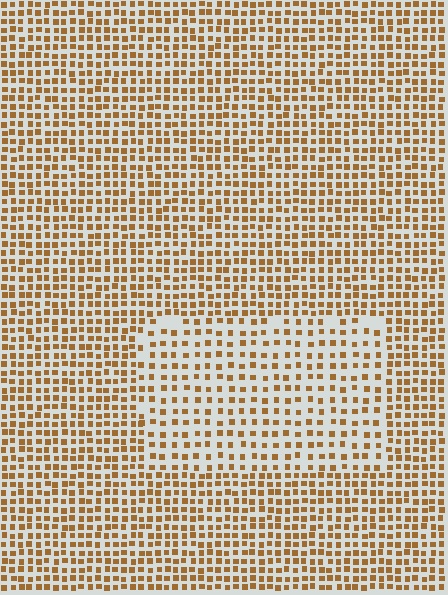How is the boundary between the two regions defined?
The boundary is defined by a change in element density (approximately 1.7x ratio). All elements are the same color, size, and shape.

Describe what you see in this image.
The image contains small brown elements arranged at two different densities. A rectangle-shaped region is visible where the elements are less densely packed than the surrounding area.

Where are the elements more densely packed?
The elements are more densely packed outside the rectangle boundary.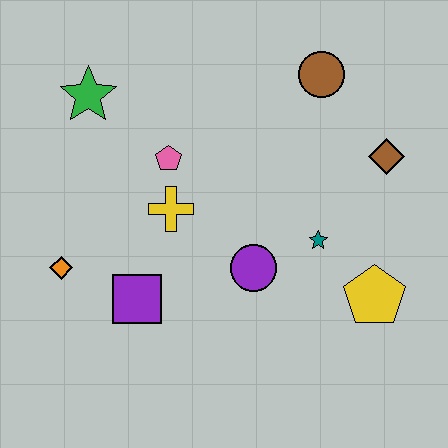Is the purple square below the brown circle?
Yes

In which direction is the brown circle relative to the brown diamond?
The brown circle is above the brown diamond.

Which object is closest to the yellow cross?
The pink pentagon is closest to the yellow cross.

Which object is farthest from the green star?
The yellow pentagon is farthest from the green star.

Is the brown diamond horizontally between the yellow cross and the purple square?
No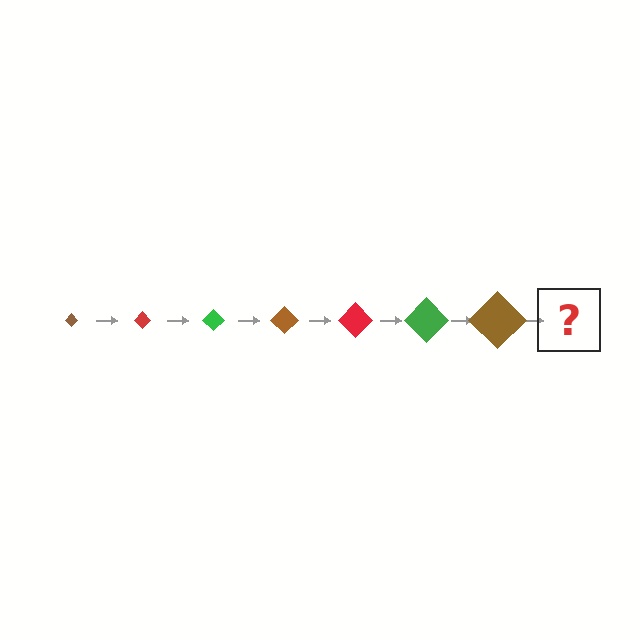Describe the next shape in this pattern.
It should be a red diamond, larger than the previous one.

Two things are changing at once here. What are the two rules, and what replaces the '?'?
The two rules are that the diamond grows larger each step and the color cycles through brown, red, and green. The '?' should be a red diamond, larger than the previous one.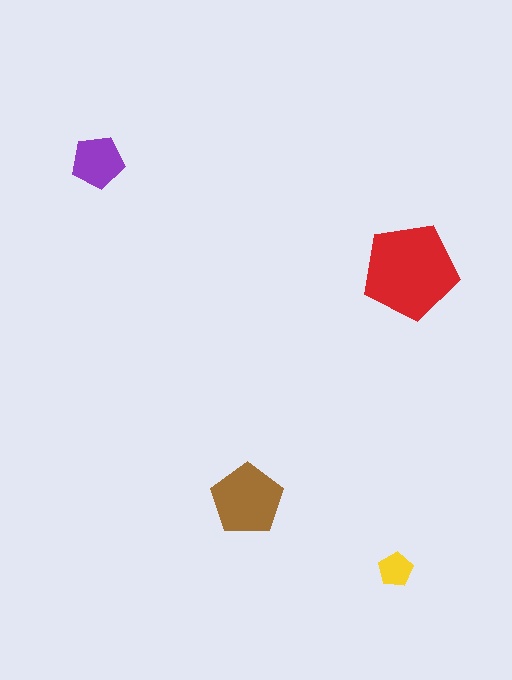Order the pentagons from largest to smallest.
the red one, the brown one, the purple one, the yellow one.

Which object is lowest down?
The yellow pentagon is bottommost.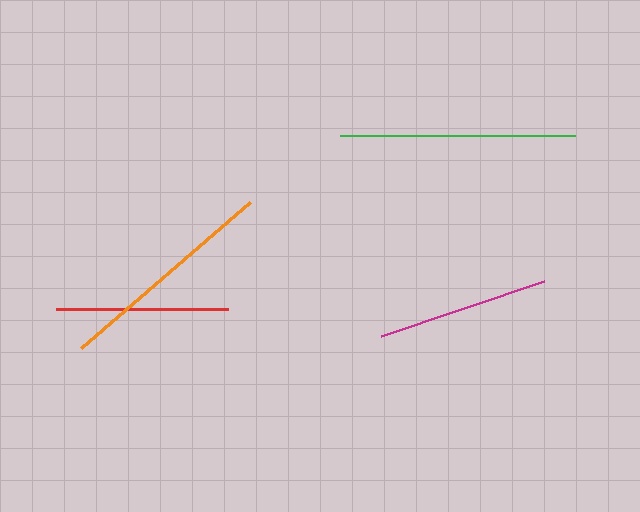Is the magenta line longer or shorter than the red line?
The red line is longer than the magenta line.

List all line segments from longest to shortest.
From longest to shortest: green, orange, red, magenta.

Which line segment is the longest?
The green line is the longest at approximately 235 pixels.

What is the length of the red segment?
The red segment is approximately 173 pixels long.